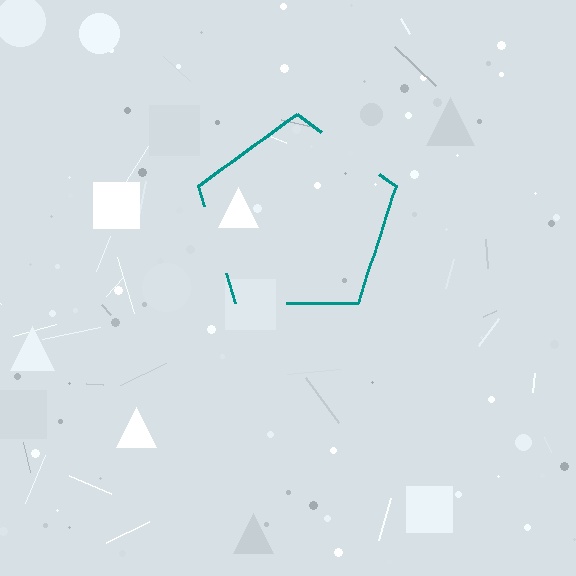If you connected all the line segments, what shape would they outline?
They would outline a pentagon.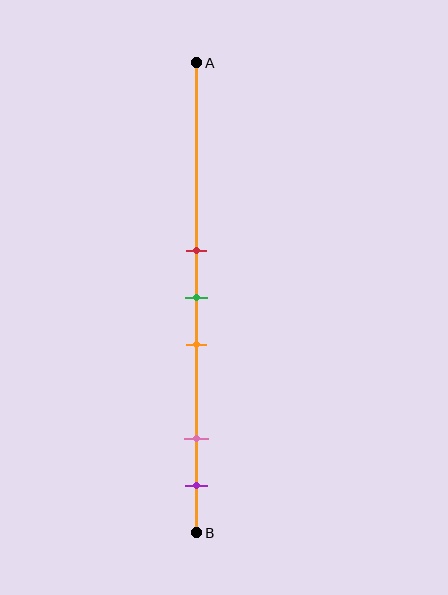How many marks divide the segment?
There are 5 marks dividing the segment.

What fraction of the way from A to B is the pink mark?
The pink mark is approximately 80% (0.8) of the way from A to B.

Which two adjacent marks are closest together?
The red and green marks are the closest adjacent pair.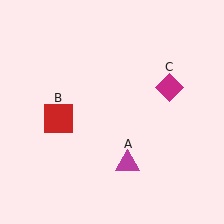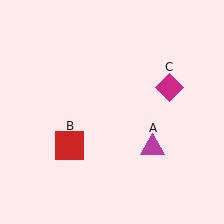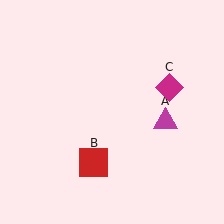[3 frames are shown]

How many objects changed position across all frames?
2 objects changed position: magenta triangle (object A), red square (object B).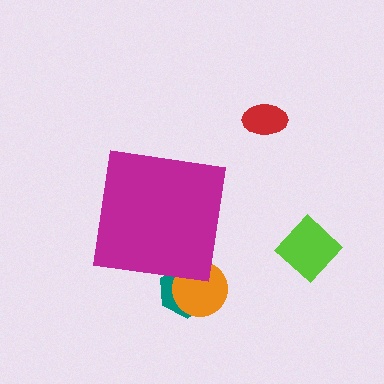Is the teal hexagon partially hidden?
Yes, the teal hexagon is partially hidden behind the magenta square.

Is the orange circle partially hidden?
Yes, the orange circle is partially hidden behind the magenta square.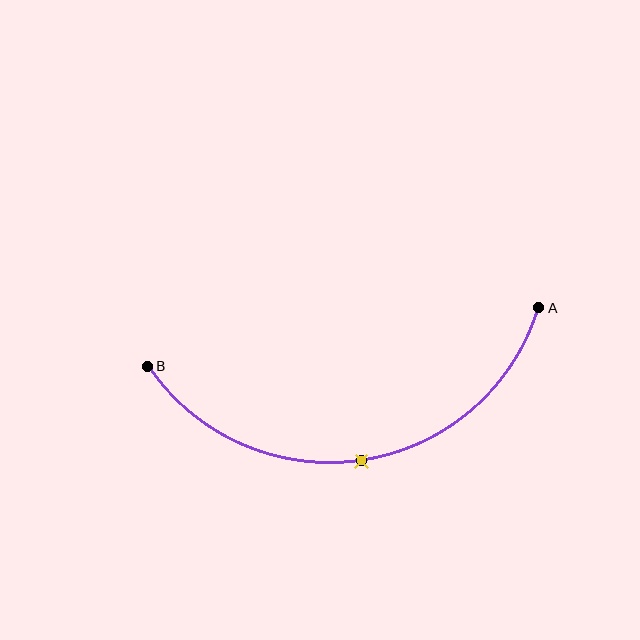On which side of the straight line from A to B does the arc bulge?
The arc bulges below the straight line connecting A and B.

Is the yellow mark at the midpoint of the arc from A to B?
Yes. The yellow mark lies on the arc at equal arc-length from both A and B — it is the arc midpoint.